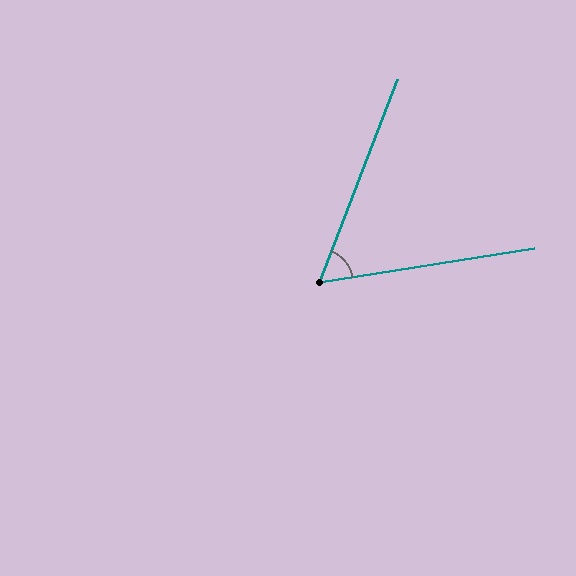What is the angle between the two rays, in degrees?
Approximately 60 degrees.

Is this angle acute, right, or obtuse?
It is acute.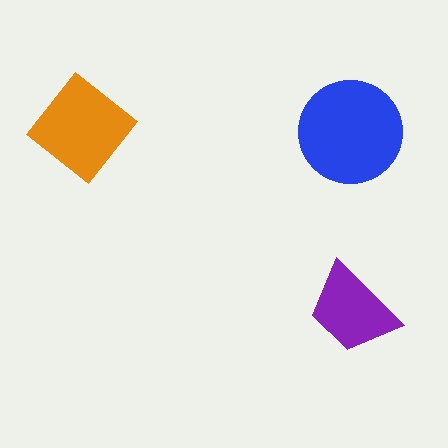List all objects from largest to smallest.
The blue circle, the orange diamond, the purple trapezoid.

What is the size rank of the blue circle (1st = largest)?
1st.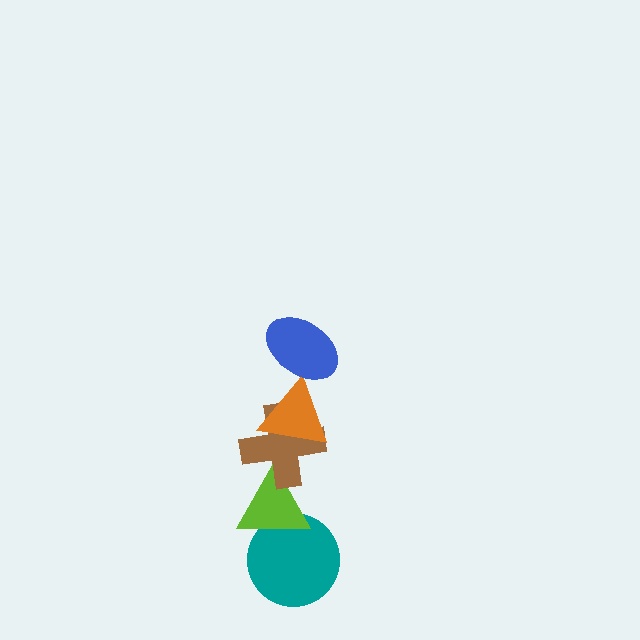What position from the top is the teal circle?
The teal circle is 5th from the top.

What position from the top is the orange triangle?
The orange triangle is 2nd from the top.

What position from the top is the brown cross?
The brown cross is 3rd from the top.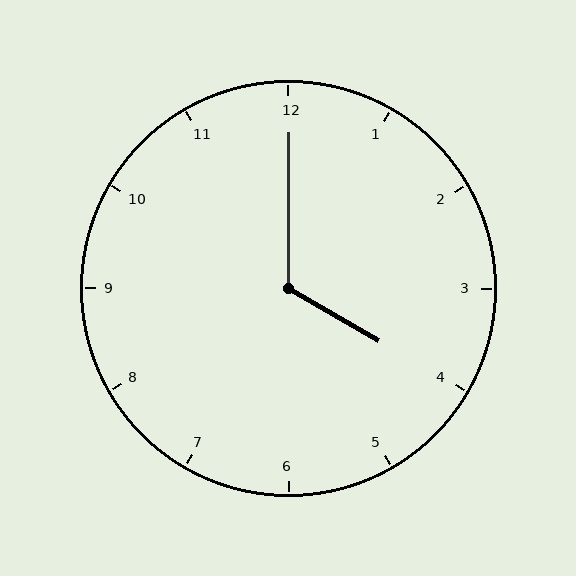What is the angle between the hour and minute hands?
Approximately 120 degrees.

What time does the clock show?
4:00.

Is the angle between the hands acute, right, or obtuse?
It is obtuse.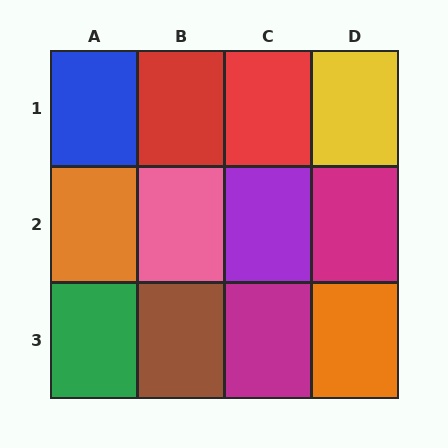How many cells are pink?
1 cell is pink.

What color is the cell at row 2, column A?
Orange.